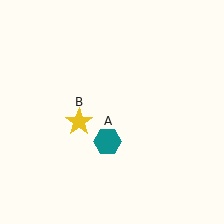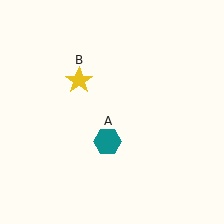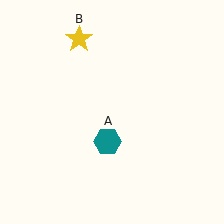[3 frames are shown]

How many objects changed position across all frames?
1 object changed position: yellow star (object B).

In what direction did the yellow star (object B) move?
The yellow star (object B) moved up.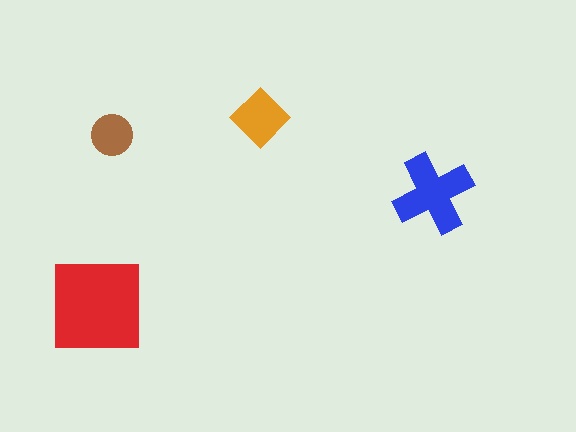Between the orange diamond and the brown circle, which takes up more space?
The orange diamond.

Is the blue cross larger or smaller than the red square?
Smaller.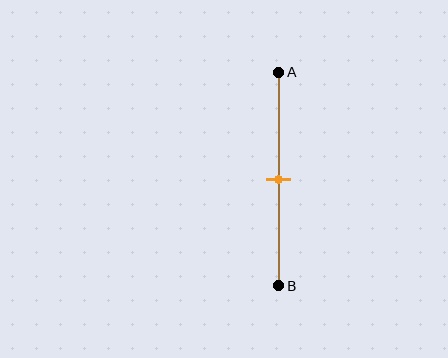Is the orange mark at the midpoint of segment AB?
Yes, the mark is approximately at the midpoint.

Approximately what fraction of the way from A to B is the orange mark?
The orange mark is approximately 50% of the way from A to B.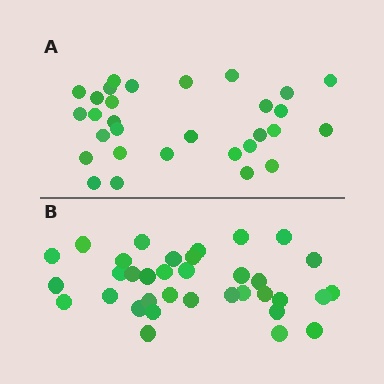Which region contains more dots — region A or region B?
Region B (the bottom region) has more dots.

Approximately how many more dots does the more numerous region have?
Region B has about 5 more dots than region A.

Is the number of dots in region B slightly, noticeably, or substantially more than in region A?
Region B has only slightly more — the two regions are fairly close. The ratio is roughly 1.2 to 1.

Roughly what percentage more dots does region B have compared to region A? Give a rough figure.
About 15% more.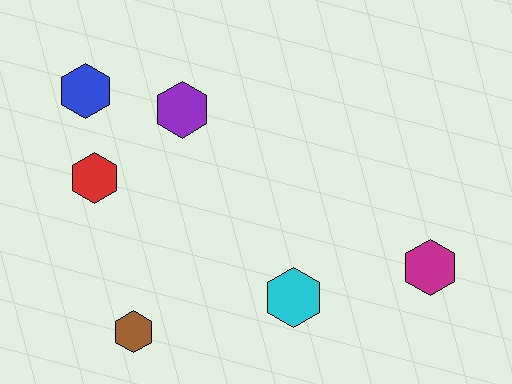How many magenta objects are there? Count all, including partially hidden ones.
There is 1 magenta object.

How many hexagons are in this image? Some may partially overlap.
There are 6 hexagons.